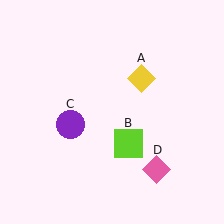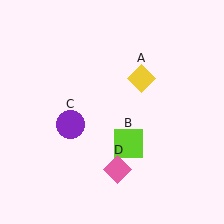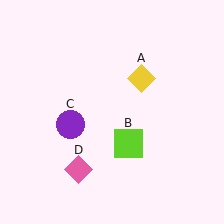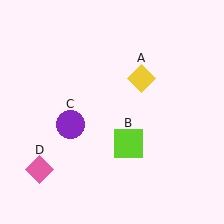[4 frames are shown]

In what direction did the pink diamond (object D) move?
The pink diamond (object D) moved left.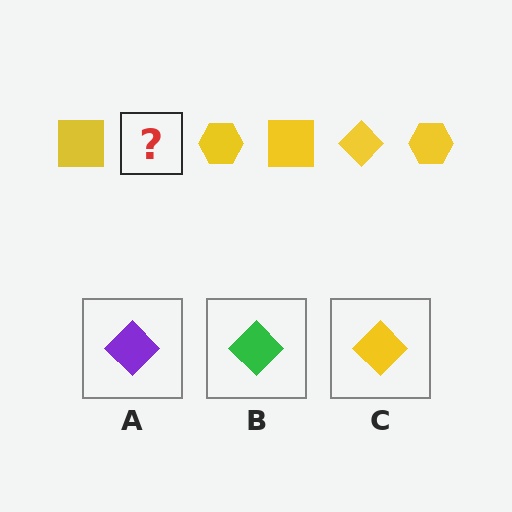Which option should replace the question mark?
Option C.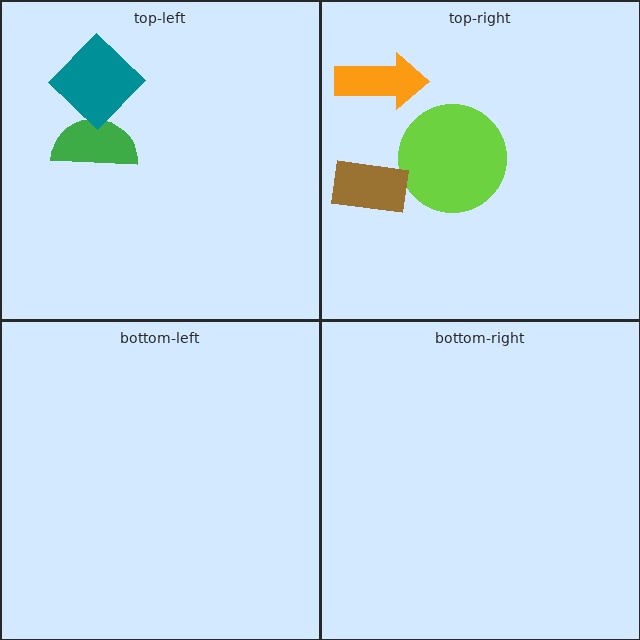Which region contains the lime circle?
The top-right region.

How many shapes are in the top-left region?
2.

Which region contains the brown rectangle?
The top-right region.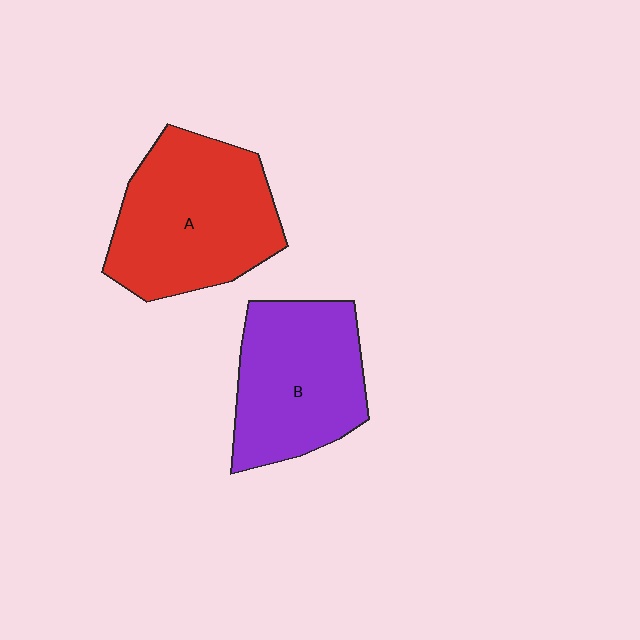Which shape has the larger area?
Shape A (red).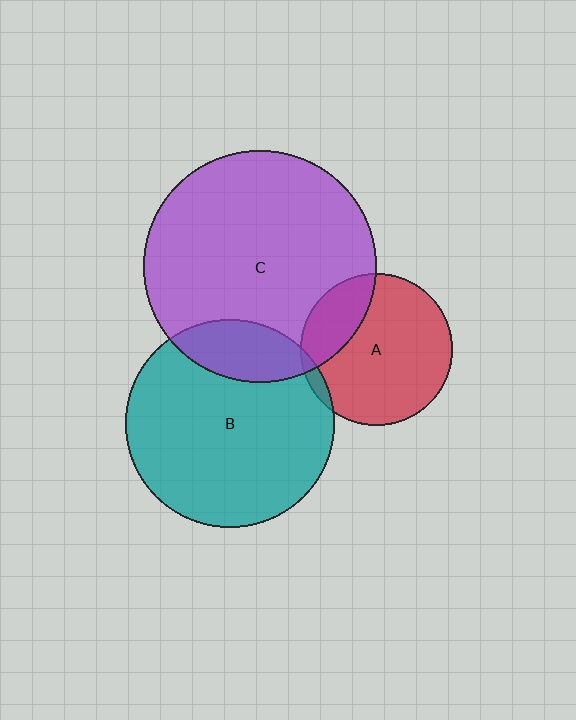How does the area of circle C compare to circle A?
Approximately 2.3 times.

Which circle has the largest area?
Circle C (purple).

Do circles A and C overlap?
Yes.